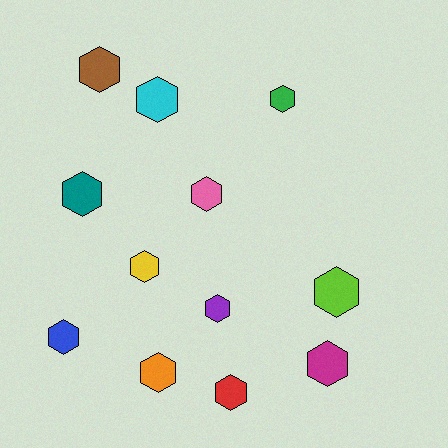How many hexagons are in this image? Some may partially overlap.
There are 12 hexagons.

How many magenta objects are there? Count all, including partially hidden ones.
There is 1 magenta object.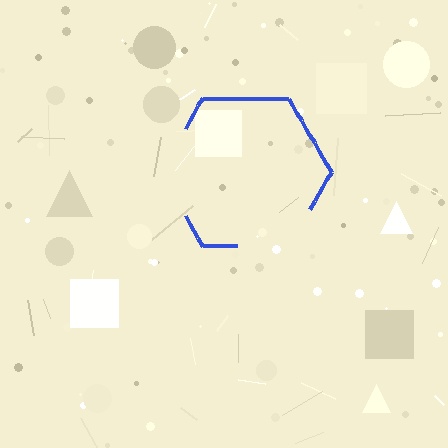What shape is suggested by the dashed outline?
The dashed outline suggests a hexagon.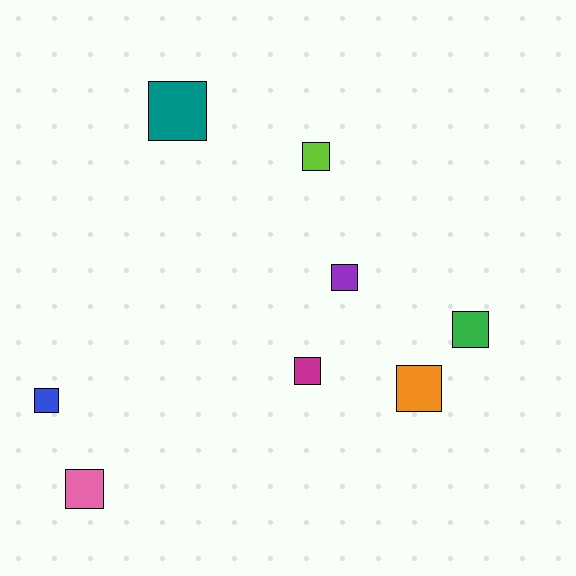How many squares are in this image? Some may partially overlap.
There are 8 squares.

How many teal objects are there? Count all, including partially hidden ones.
There is 1 teal object.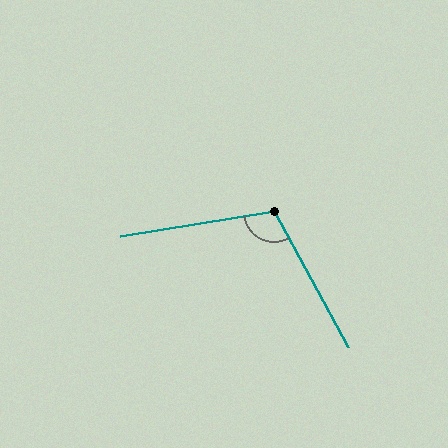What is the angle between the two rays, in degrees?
Approximately 109 degrees.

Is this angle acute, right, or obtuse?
It is obtuse.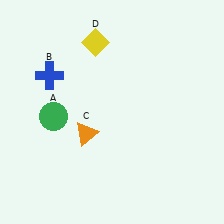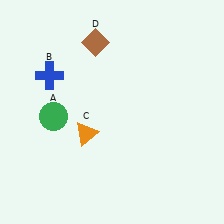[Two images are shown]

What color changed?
The diamond (D) changed from yellow in Image 1 to brown in Image 2.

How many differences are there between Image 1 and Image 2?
There is 1 difference between the two images.